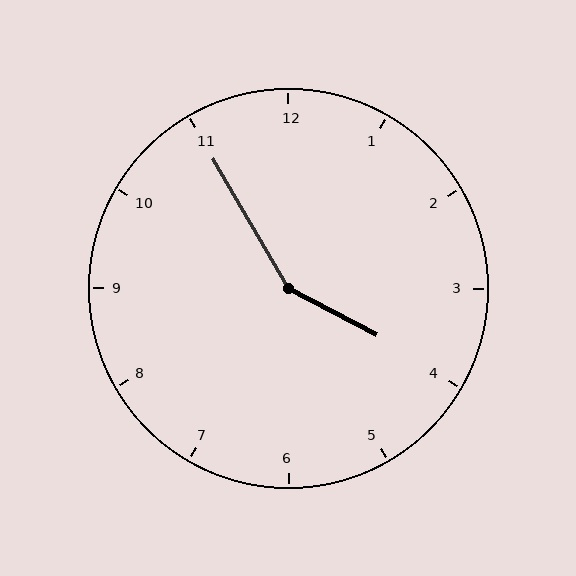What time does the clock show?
3:55.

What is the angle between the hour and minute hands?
Approximately 148 degrees.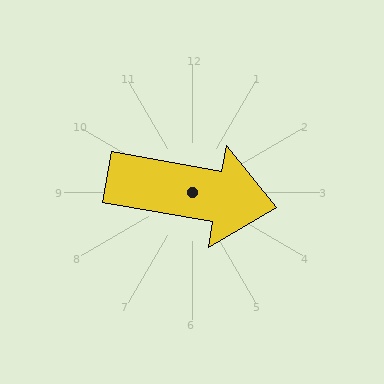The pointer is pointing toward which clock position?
Roughly 3 o'clock.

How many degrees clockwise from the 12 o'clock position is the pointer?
Approximately 100 degrees.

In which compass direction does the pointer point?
East.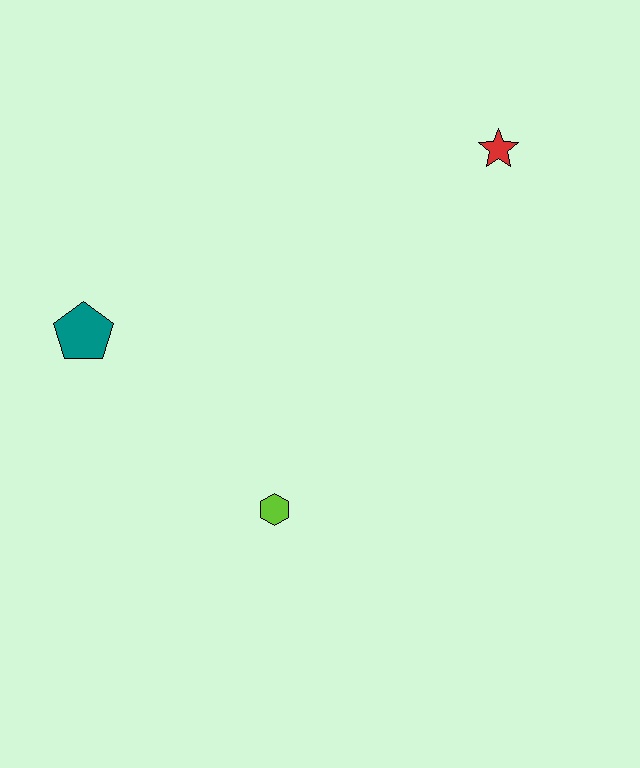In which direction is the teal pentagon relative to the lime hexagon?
The teal pentagon is to the left of the lime hexagon.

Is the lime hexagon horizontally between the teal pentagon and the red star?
Yes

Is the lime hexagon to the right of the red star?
No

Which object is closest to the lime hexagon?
The teal pentagon is closest to the lime hexagon.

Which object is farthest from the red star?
The teal pentagon is farthest from the red star.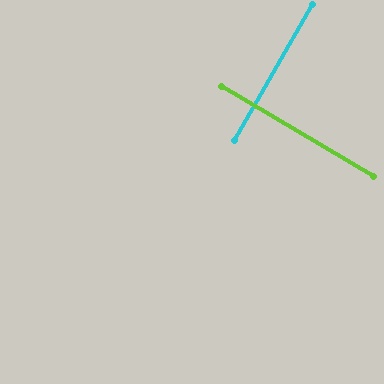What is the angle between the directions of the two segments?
Approximately 90 degrees.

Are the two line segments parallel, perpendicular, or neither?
Perpendicular — they meet at approximately 90°.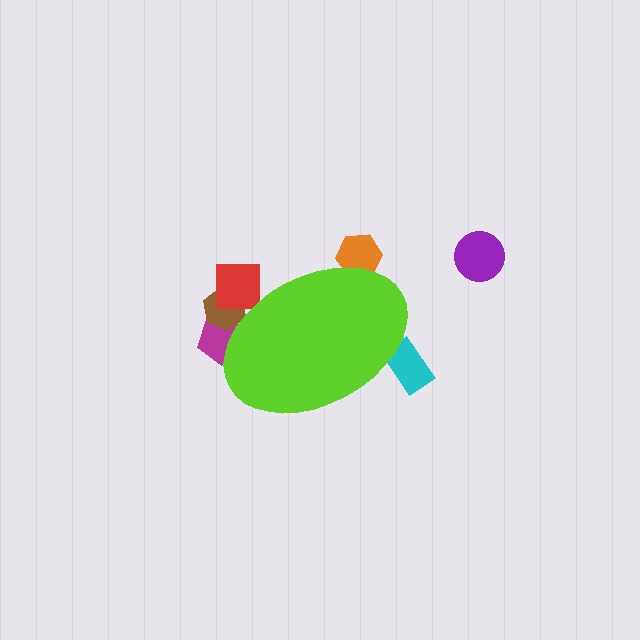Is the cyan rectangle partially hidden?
Yes, the cyan rectangle is partially hidden behind the lime ellipse.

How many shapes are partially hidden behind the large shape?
5 shapes are partially hidden.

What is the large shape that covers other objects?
A lime ellipse.